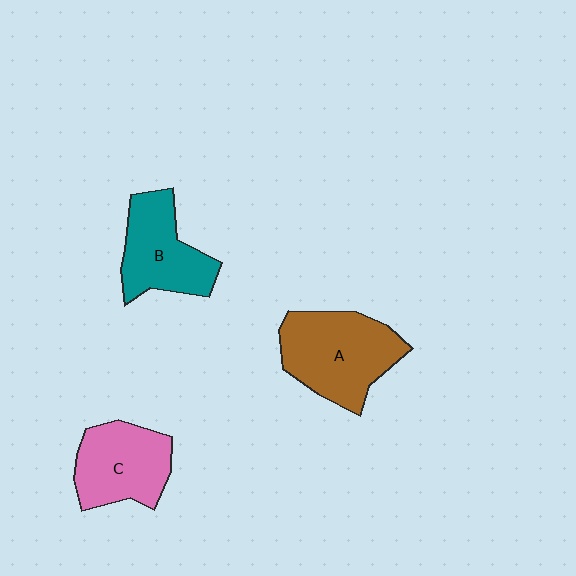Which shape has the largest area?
Shape A (brown).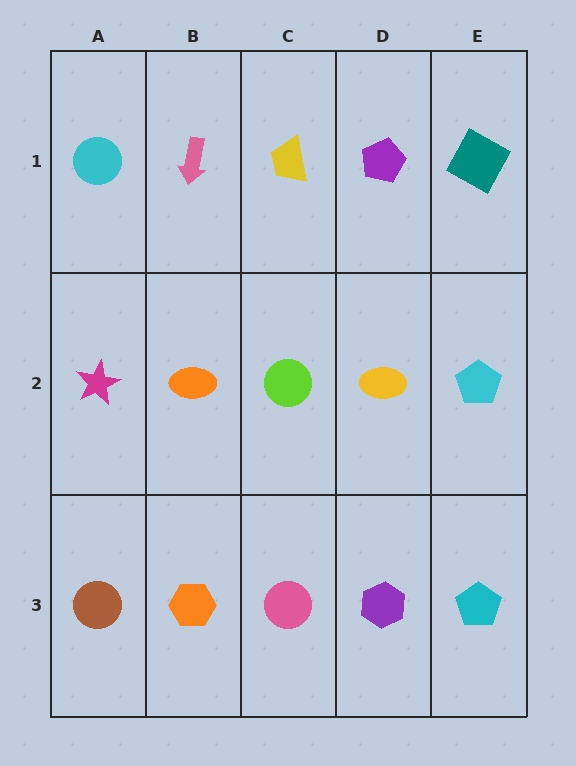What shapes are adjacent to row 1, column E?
A cyan pentagon (row 2, column E), a purple pentagon (row 1, column D).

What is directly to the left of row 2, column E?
A yellow ellipse.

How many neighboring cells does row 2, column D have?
4.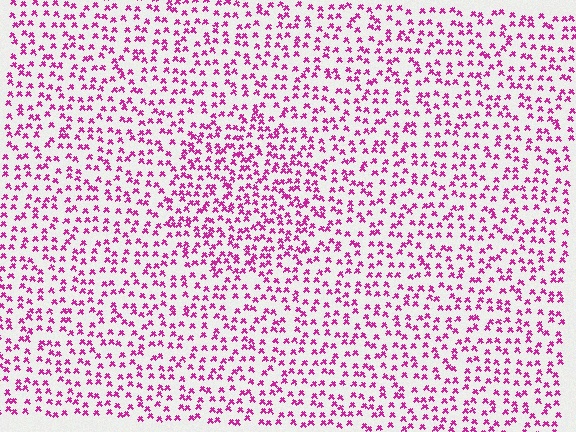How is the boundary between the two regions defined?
The boundary is defined by a change in element density (approximately 1.5x ratio). All elements are the same color, size, and shape.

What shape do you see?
I see a circle.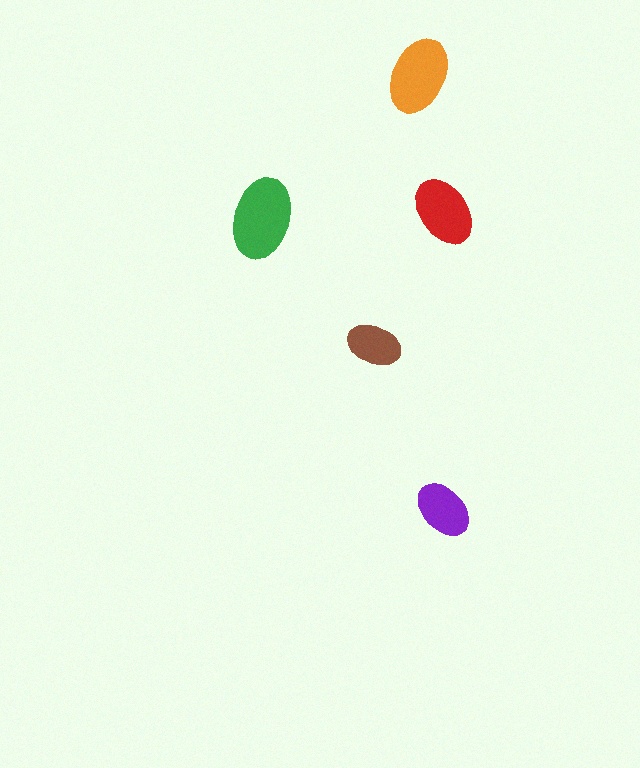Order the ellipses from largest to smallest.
the green one, the orange one, the red one, the purple one, the brown one.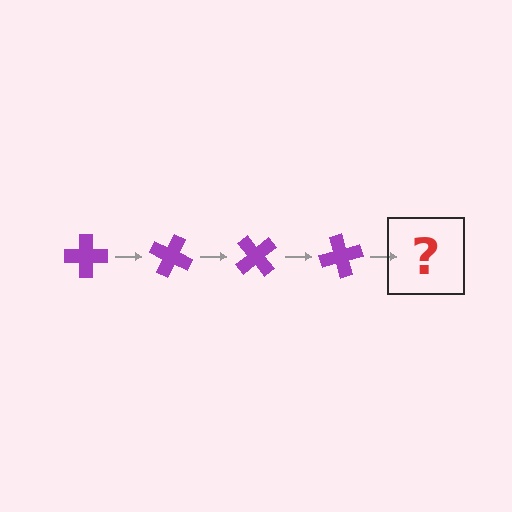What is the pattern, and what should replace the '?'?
The pattern is that the cross rotates 25 degrees each step. The '?' should be a purple cross rotated 100 degrees.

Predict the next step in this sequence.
The next step is a purple cross rotated 100 degrees.